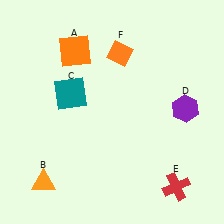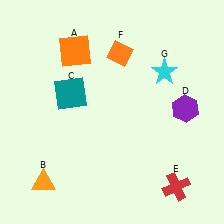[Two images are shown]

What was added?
A cyan star (G) was added in Image 2.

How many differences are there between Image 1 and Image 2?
There is 1 difference between the two images.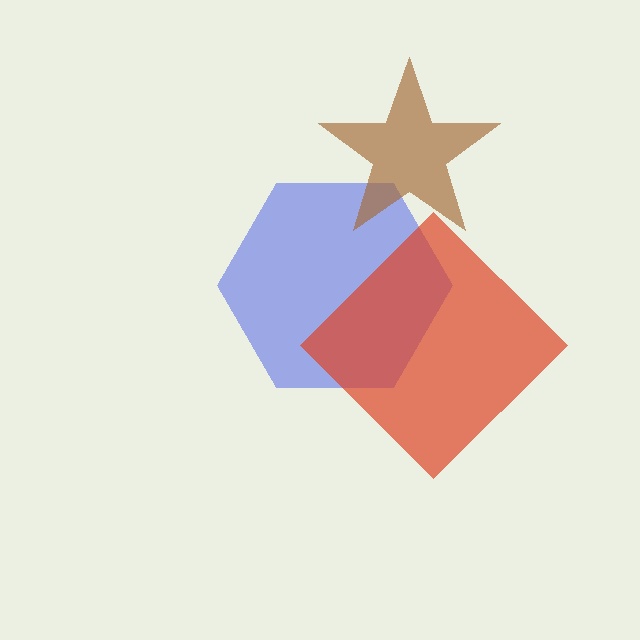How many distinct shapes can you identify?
There are 3 distinct shapes: a blue hexagon, a brown star, a red diamond.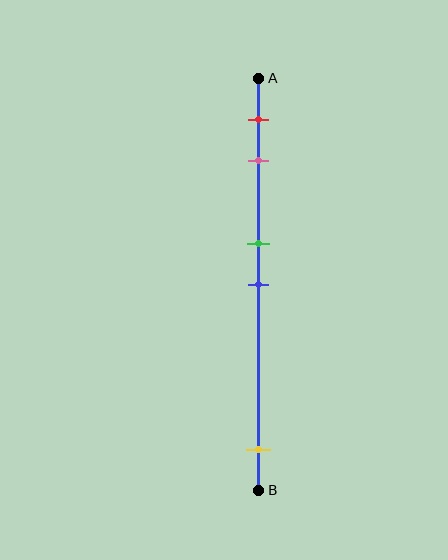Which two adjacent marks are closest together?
The green and blue marks are the closest adjacent pair.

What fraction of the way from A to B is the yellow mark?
The yellow mark is approximately 90% (0.9) of the way from A to B.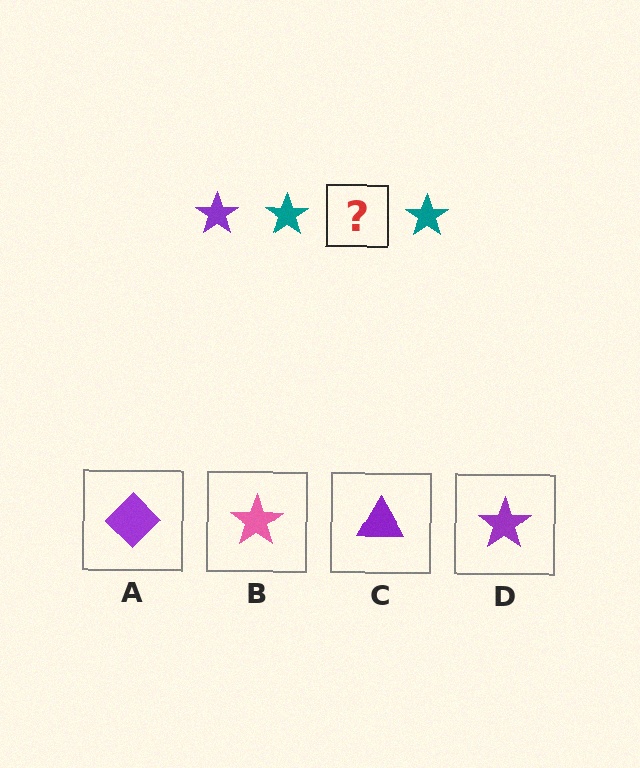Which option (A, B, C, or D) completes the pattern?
D.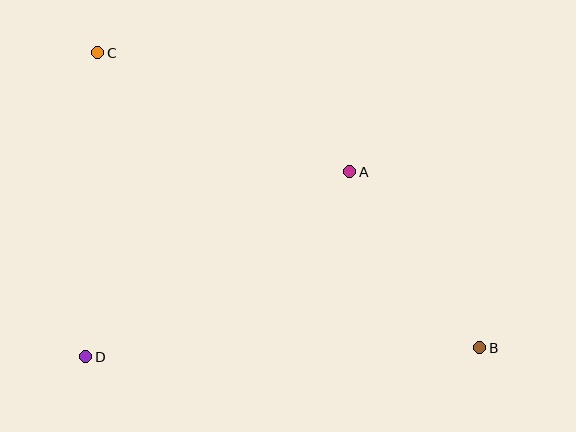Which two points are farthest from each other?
Points B and C are farthest from each other.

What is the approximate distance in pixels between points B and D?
The distance between B and D is approximately 394 pixels.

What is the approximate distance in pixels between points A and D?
The distance between A and D is approximately 322 pixels.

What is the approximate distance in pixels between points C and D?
The distance between C and D is approximately 304 pixels.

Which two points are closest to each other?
Points A and B are closest to each other.